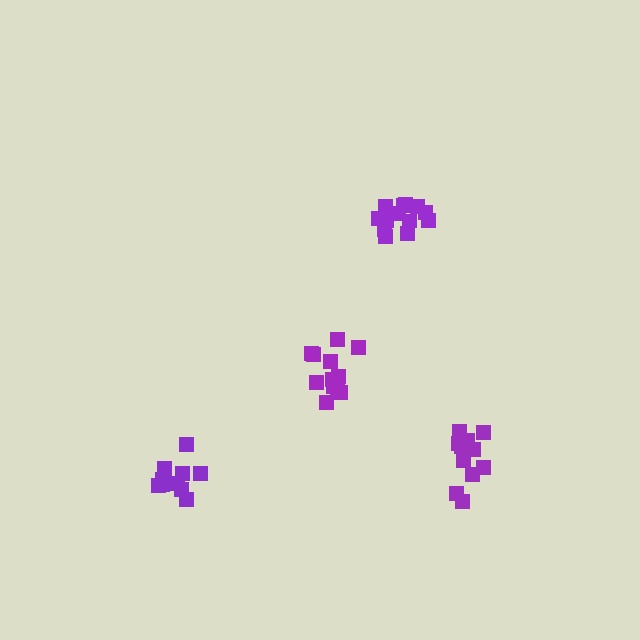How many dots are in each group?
Group 1: 13 dots, Group 2: 10 dots, Group 3: 13 dots, Group 4: 12 dots (48 total).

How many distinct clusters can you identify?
There are 4 distinct clusters.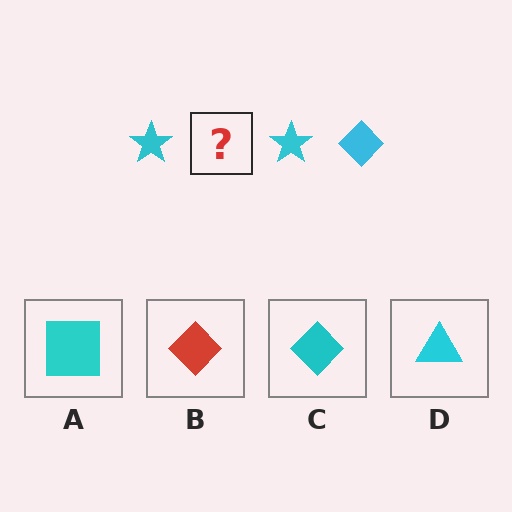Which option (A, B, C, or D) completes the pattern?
C.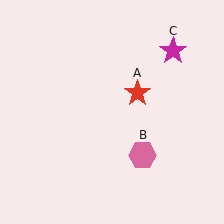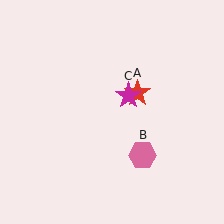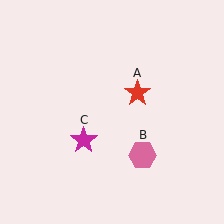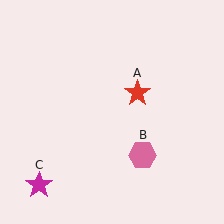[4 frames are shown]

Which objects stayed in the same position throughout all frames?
Red star (object A) and pink hexagon (object B) remained stationary.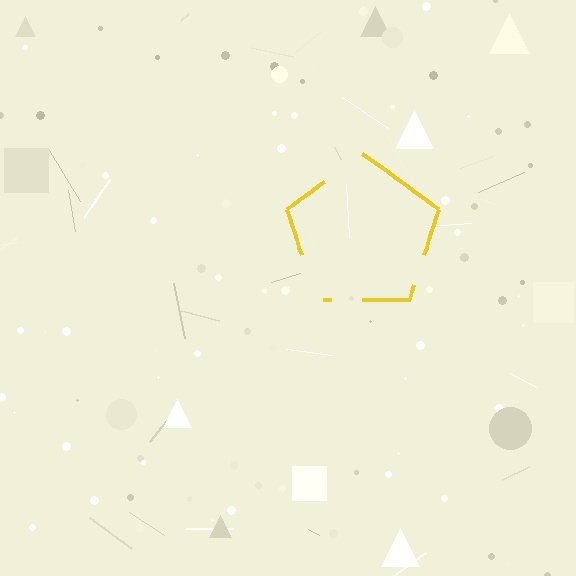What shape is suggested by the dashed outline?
The dashed outline suggests a pentagon.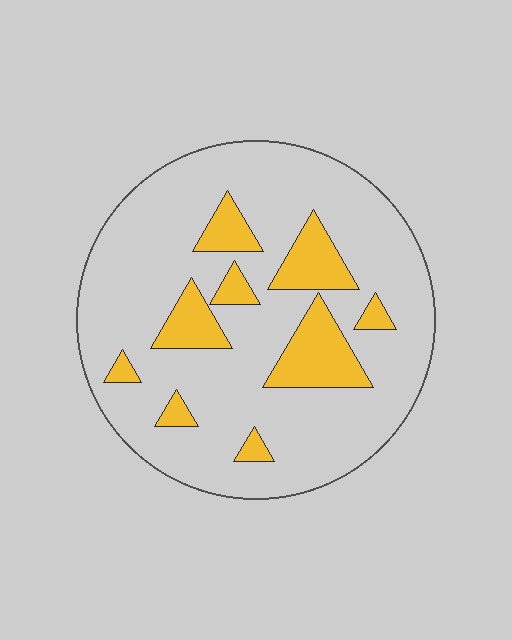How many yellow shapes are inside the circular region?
9.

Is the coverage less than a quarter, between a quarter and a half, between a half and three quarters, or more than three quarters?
Less than a quarter.